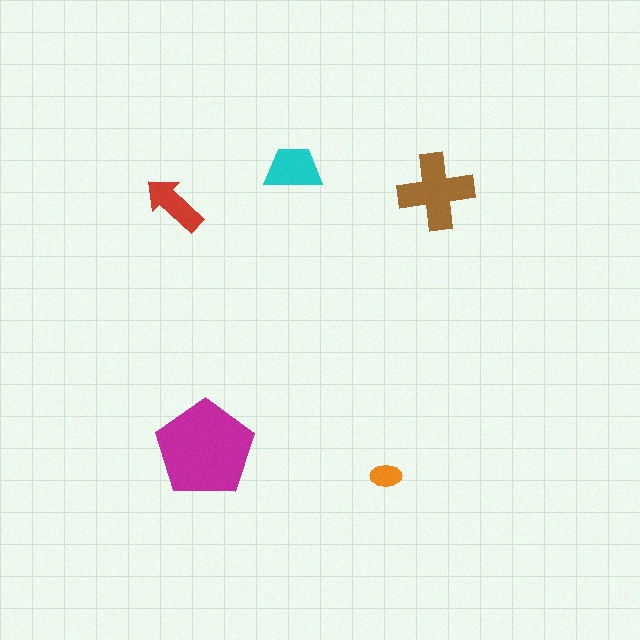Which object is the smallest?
The orange ellipse.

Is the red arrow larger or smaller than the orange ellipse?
Larger.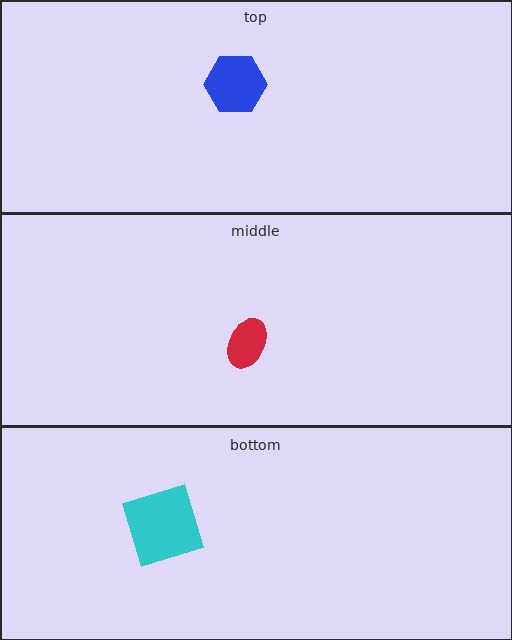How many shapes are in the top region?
1.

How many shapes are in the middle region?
1.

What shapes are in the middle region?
The red ellipse.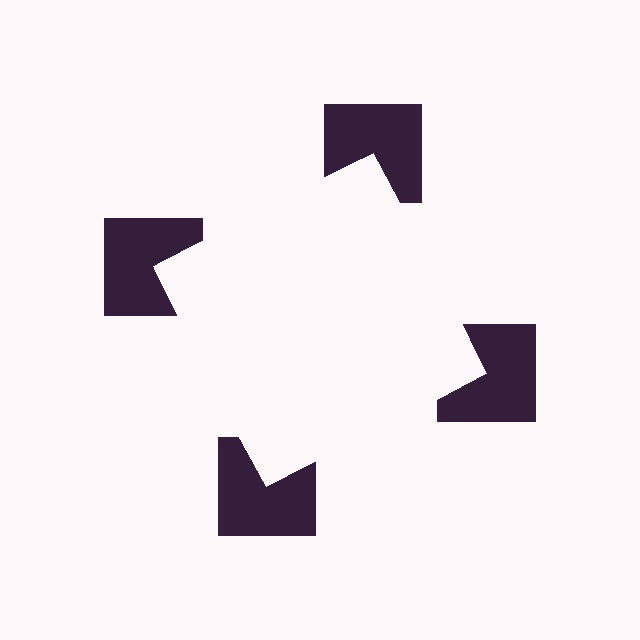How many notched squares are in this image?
There are 4 — one at each vertex of the illusory square.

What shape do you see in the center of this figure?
An illusory square — its edges are inferred from the aligned wedge cuts in the notched squares, not physically drawn.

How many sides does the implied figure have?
4 sides.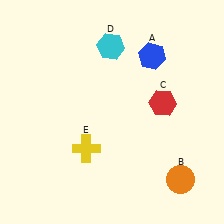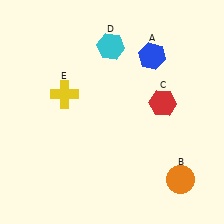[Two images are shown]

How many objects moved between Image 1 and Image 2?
1 object moved between the two images.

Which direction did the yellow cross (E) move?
The yellow cross (E) moved up.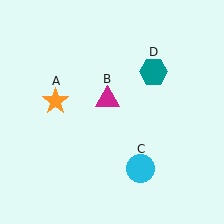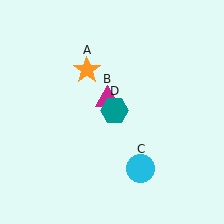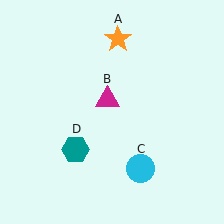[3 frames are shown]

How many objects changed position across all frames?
2 objects changed position: orange star (object A), teal hexagon (object D).